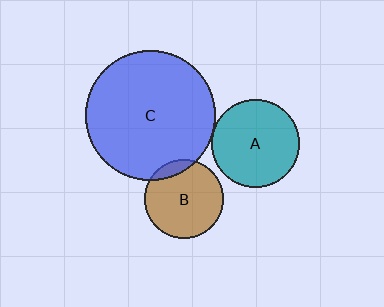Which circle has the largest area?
Circle C (blue).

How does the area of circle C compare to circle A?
Approximately 2.2 times.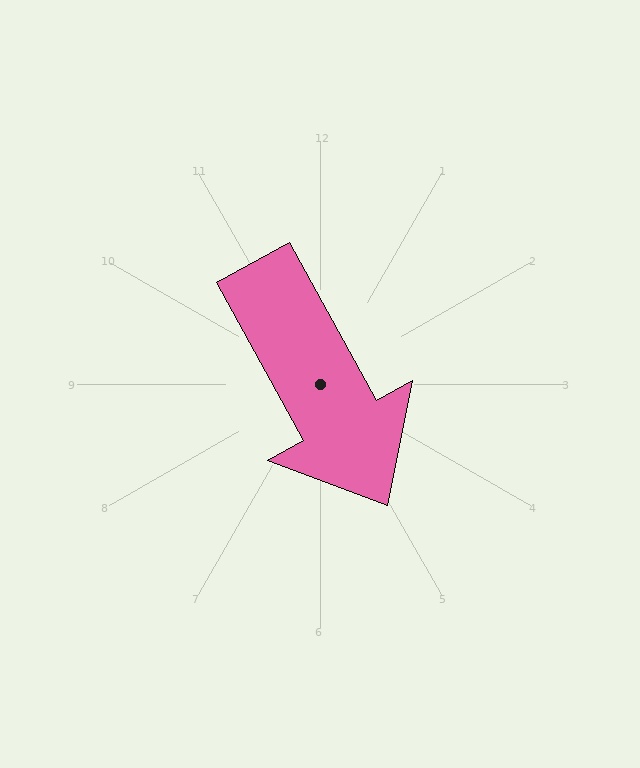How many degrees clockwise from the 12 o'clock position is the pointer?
Approximately 151 degrees.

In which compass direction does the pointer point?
Southeast.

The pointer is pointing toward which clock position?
Roughly 5 o'clock.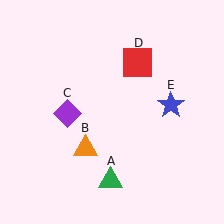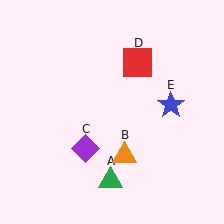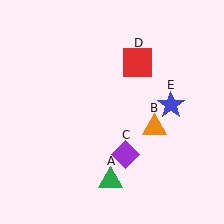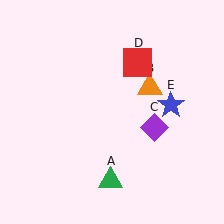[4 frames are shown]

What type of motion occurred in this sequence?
The orange triangle (object B), purple diamond (object C) rotated counterclockwise around the center of the scene.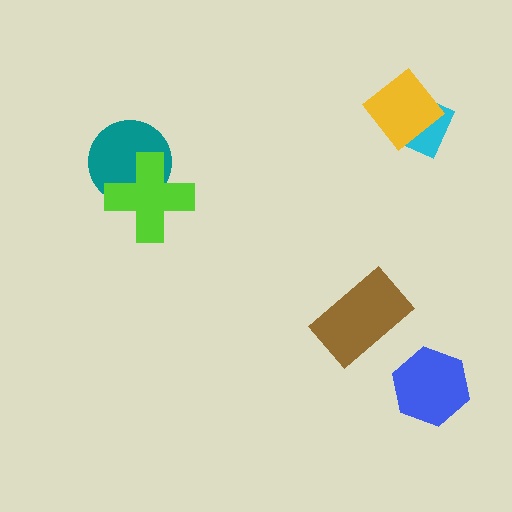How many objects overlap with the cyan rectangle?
1 object overlaps with the cyan rectangle.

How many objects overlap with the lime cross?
1 object overlaps with the lime cross.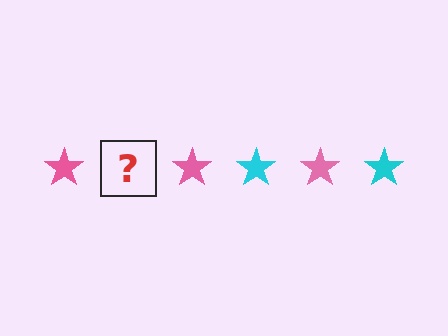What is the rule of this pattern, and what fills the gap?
The rule is that the pattern cycles through pink, cyan stars. The gap should be filled with a cyan star.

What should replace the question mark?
The question mark should be replaced with a cyan star.